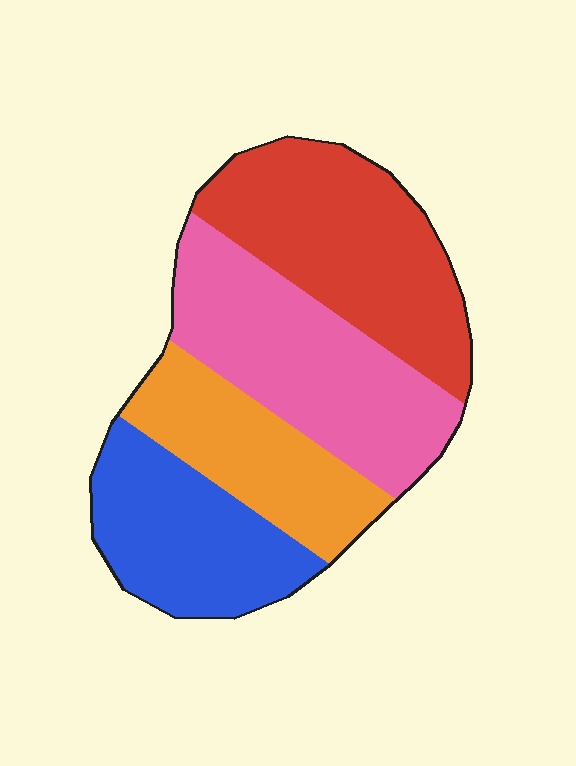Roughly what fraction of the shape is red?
Red takes up about one third (1/3) of the shape.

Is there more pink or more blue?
Pink.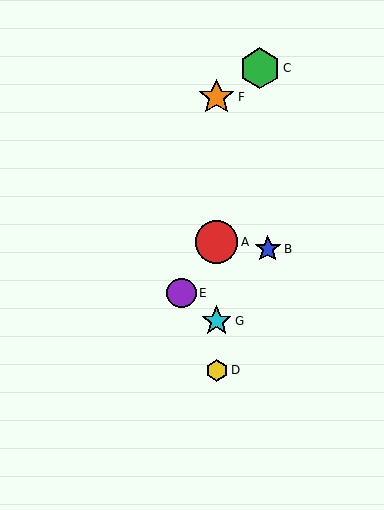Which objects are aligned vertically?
Objects A, D, F, G are aligned vertically.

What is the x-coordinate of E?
Object E is at x≈181.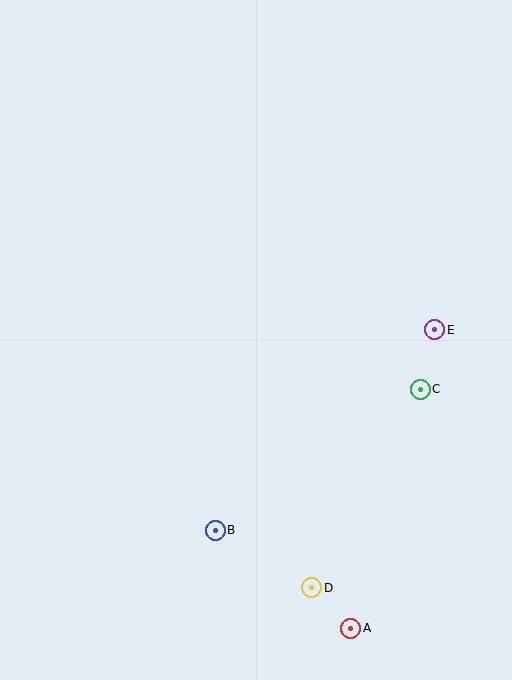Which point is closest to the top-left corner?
Point E is closest to the top-left corner.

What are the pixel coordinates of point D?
Point D is at (312, 588).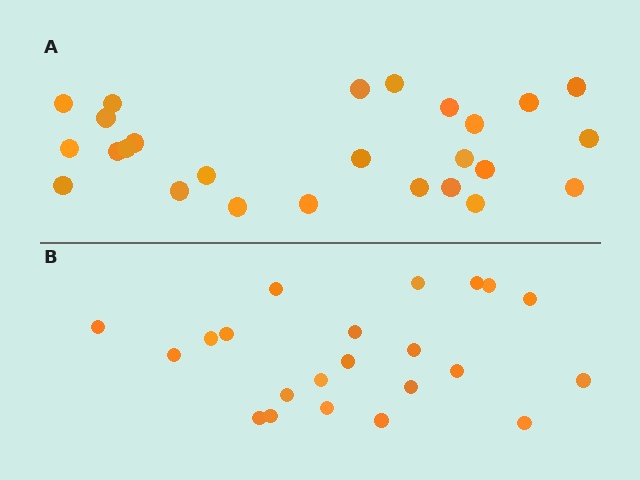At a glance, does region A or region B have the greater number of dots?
Region A (the top region) has more dots.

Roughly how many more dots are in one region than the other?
Region A has about 4 more dots than region B.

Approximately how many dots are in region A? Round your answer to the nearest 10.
About 30 dots. (The exact count is 26, which rounds to 30.)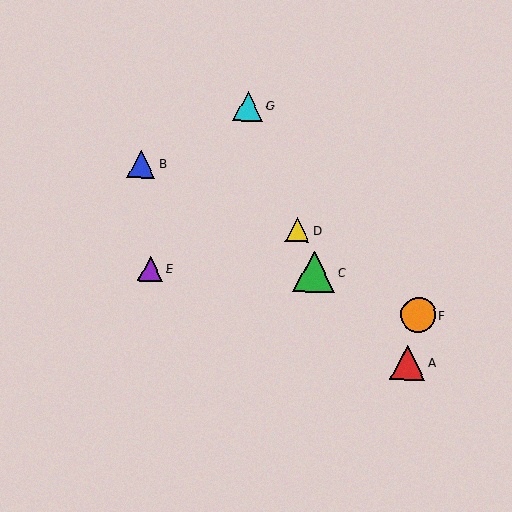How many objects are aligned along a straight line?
3 objects (C, D, G) are aligned along a straight line.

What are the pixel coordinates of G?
Object G is at (248, 106).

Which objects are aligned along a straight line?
Objects C, D, G are aligned along a straight line.